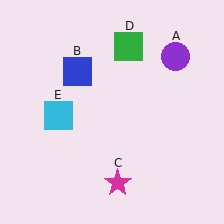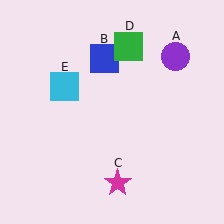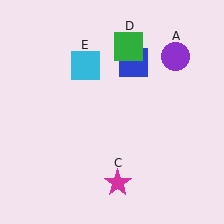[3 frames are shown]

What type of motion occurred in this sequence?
The blue square (object B), cyan square (object E) rotated clockwise around the center of the scene.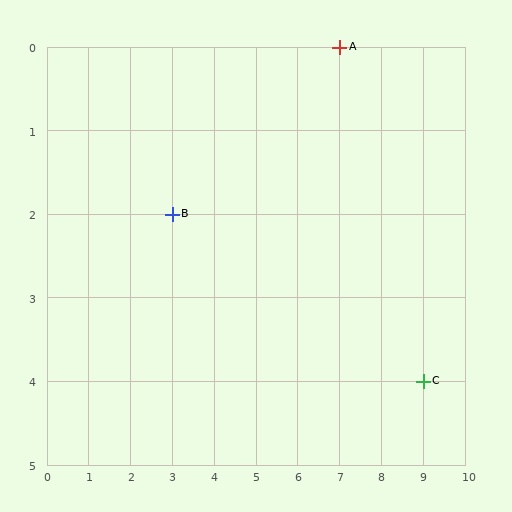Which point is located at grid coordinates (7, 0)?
Point A is at (7, 0).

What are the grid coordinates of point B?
Point B is at grid coordinates (3, 2).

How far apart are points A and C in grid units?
Points A and C are 2 columns and 4 rows apart (about 4.5 grid units diagonally).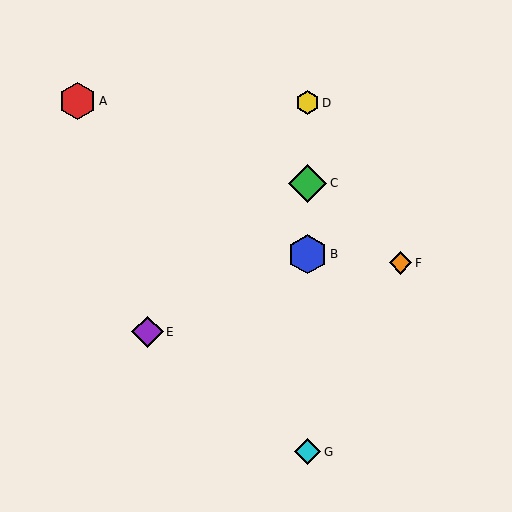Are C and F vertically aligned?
No, C is at x≈307 and F is at x≈400.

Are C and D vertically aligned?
Yes, both are at x≈307.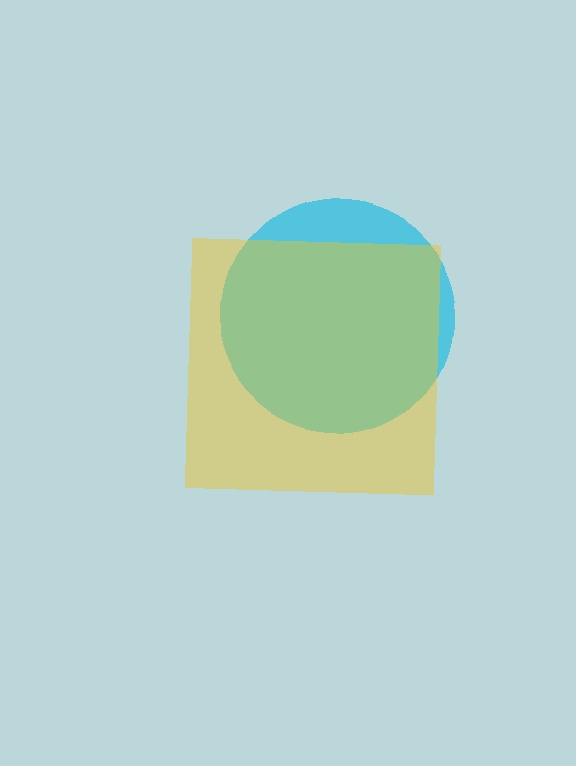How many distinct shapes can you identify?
There are 2 distinct shapes: a cyan circle, a yellow square.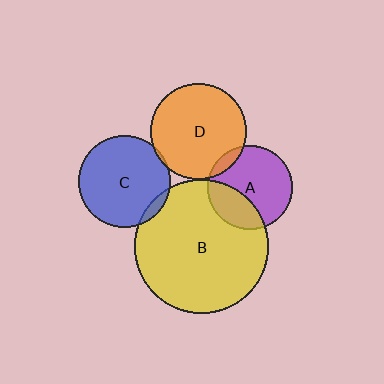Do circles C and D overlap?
Yes.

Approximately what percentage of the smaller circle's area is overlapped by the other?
Approximately 5%.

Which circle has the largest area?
Circle B (yellow).